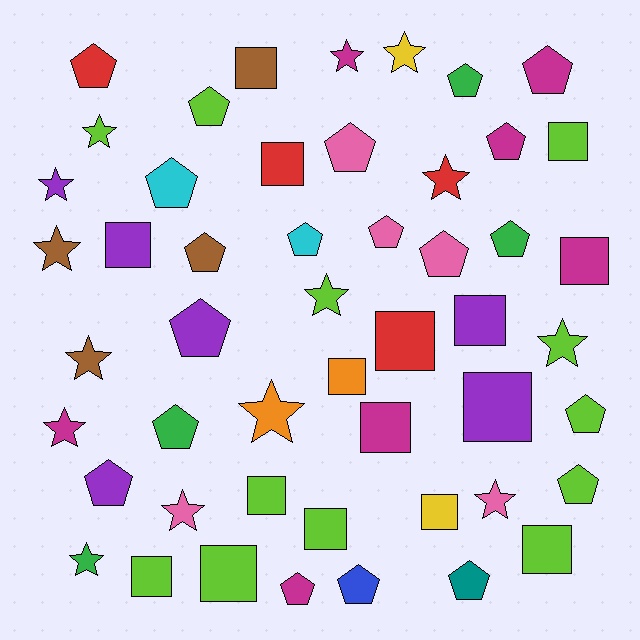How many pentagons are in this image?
There are 20 pentagons.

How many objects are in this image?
There are 50 objects.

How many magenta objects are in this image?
There are 7 magenta objects.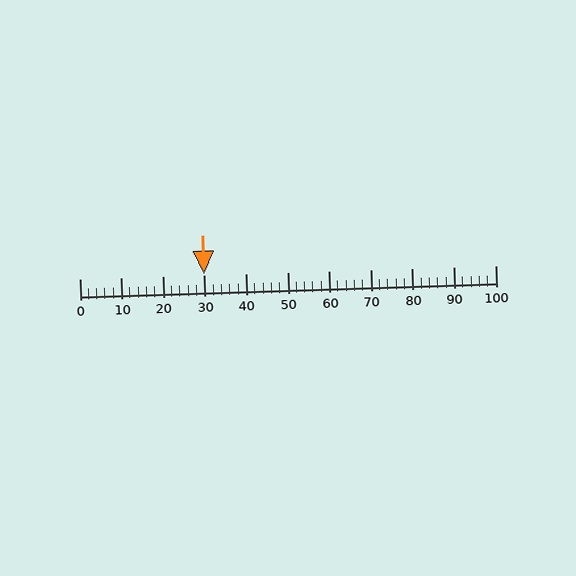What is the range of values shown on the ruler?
The ruler shows values from 0 to 100.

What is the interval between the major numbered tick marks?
The major tick marks are spaced 10 units apart.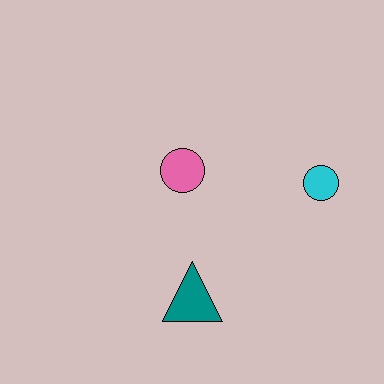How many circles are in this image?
There are 2 circles.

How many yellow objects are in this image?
There are no yellow objects.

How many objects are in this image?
There are 3 objects.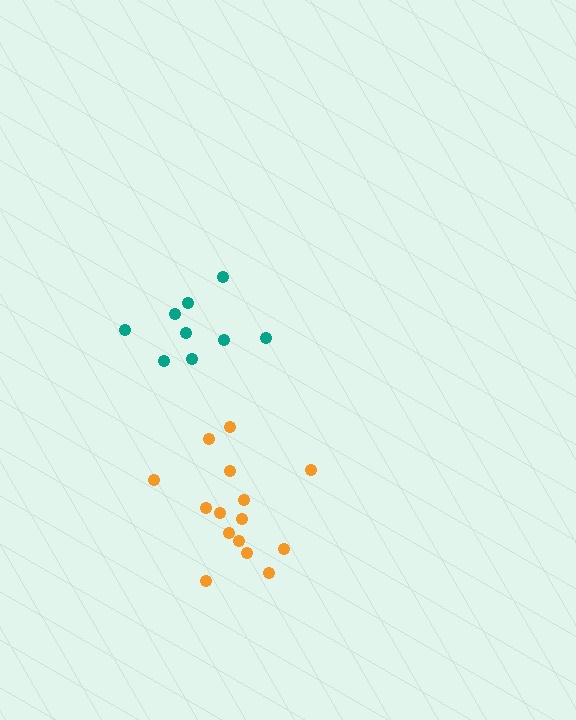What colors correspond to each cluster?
The clusters are colored: orange, teal.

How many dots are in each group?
Group 1: 15 dots, Group 2: 9 dots (24 total).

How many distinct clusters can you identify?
There are 2 distinct clusters.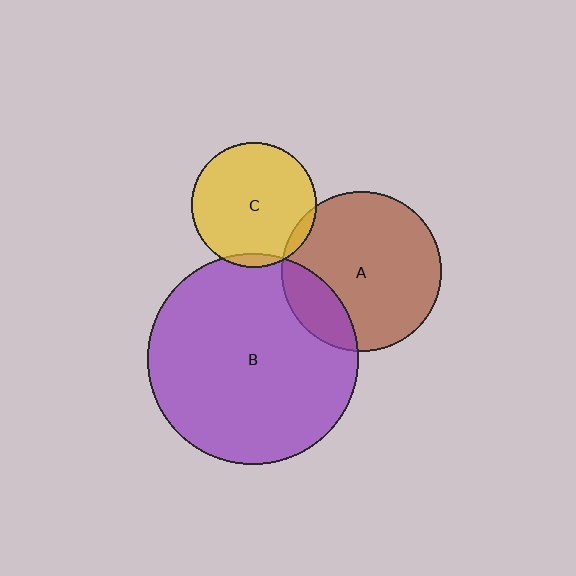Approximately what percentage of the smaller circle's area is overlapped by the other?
Approximately 5%.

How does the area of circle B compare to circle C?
Approximately 2.8 times.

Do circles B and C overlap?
Yes.